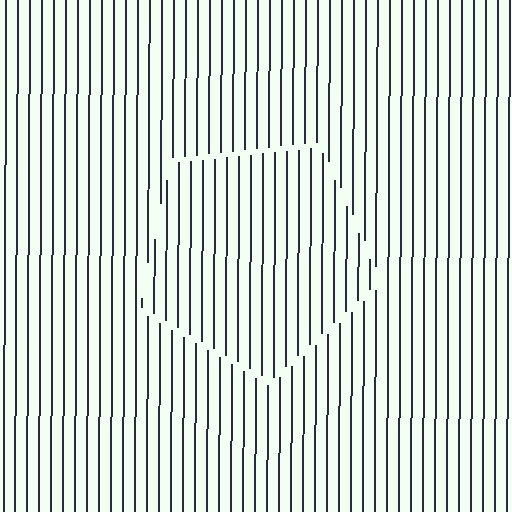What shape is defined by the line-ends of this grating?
An illusory pentagon. The interior of the shape contains the same grating, shifted by half a period — the contour is defined by the phase discontinuity where line-ends from the inner and outer gratings abut.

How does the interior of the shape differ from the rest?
The interior of the shape contains the same grating, shifted by half a period — the contour is defined by the phase discontinuity where line-ends from the inner and outer gratings abut.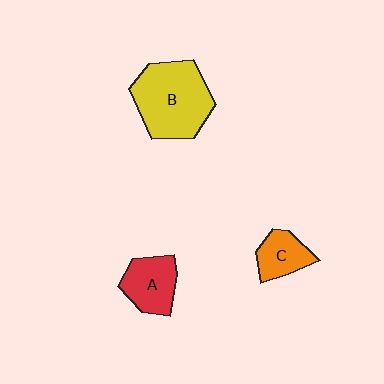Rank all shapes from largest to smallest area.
From largest to smallest: B (yellow), A (red), C (orange).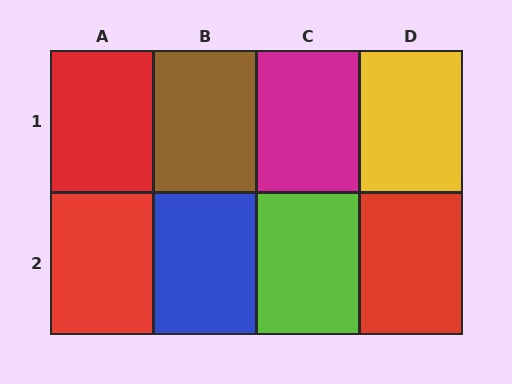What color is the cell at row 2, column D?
Red.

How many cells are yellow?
1 cell is yellow.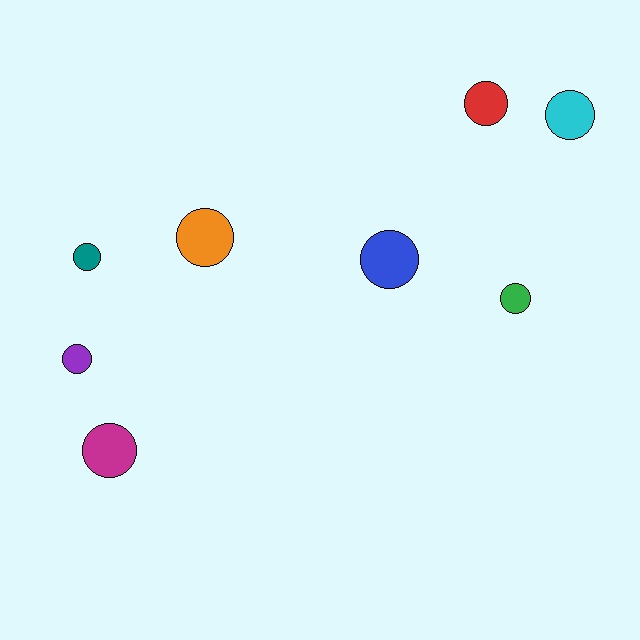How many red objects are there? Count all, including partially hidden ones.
There is 1 red object.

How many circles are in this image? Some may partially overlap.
There are 8 circles.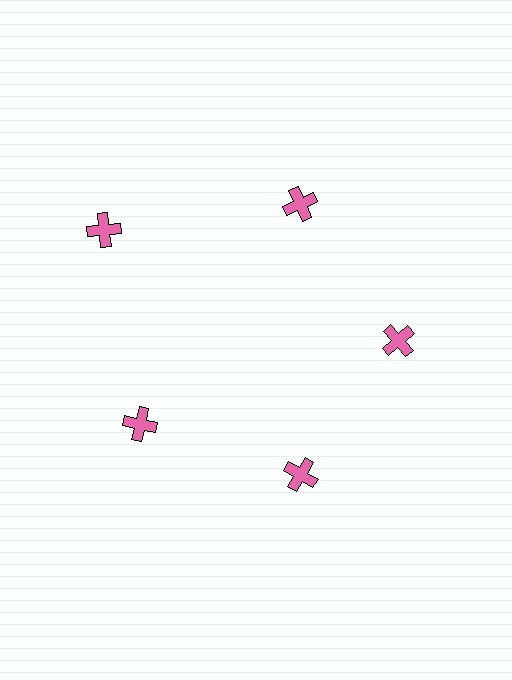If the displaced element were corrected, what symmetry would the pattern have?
It would have 5-fold rotational symmetry — the pattern would map onto itself every 72 degrees.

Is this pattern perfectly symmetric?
No. The 5 pink crosses are arranged in a ring, but one element near the 10 o'clock position is pushed outward from the center, breaking the 5-fold rotational symmetry.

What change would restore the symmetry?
The symmetry would be restored by moving it inward, back onto the ring so that all 5 crosses sit at equal angles and equal distance from the center.